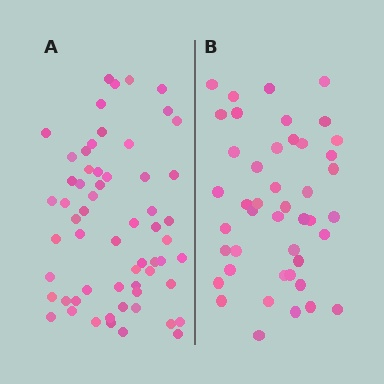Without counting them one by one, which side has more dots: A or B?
Region A (the left region) has more dots.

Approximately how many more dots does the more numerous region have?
Region A has approximately 15 more dots than region B.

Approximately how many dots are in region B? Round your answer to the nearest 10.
About 40 dots. (The exact count is 44, which rounds to 40.)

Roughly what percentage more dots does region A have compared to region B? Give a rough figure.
About 35% more.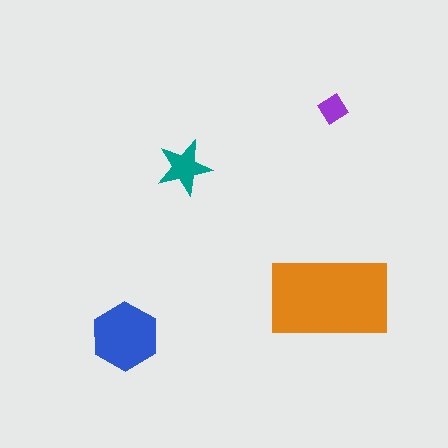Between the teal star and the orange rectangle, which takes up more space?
The orange rectangle.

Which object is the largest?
The orange rectangle.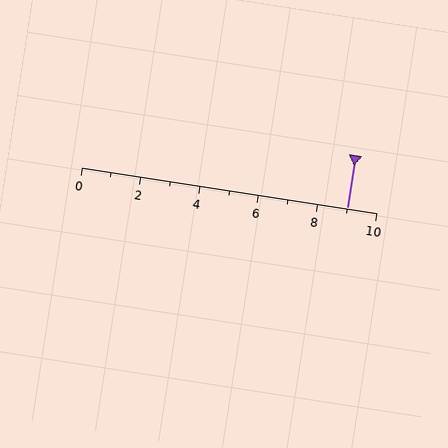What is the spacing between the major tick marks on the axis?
The major ticks are spaced 2 apart.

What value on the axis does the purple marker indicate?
The marker indicates approximately 9.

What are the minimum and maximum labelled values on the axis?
The axis runs from 0 to 10.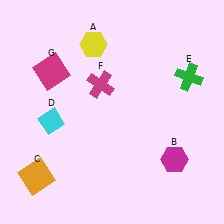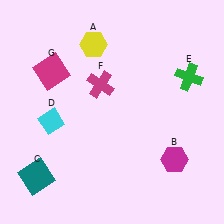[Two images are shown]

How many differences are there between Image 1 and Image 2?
There is 1 difference between the two images.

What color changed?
The square (C) changed from orange in Image 1 to teal in Image 2.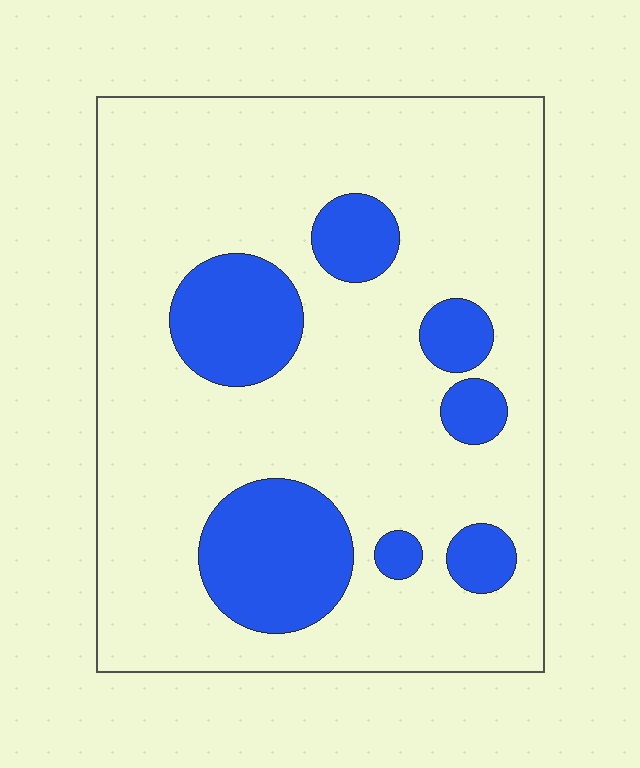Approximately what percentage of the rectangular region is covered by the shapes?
Approximately 20%.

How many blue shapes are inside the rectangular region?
7.